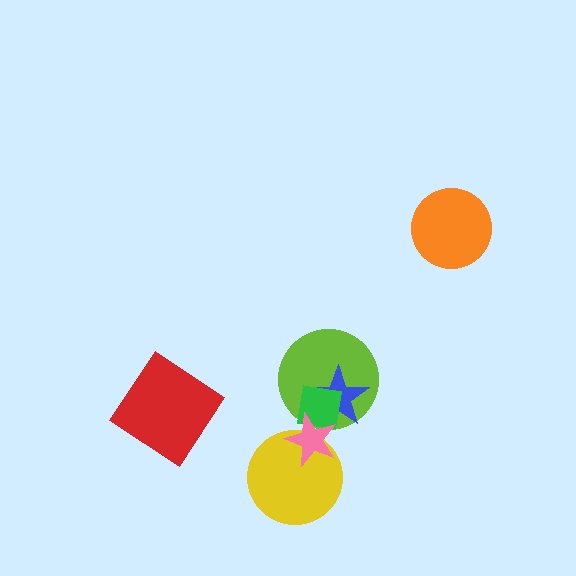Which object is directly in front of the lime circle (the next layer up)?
The blue star is directly in front of the lime circle.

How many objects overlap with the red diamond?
0 objects overlap with the red diamond.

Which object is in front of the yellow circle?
The pink star is in front of the yellow circle.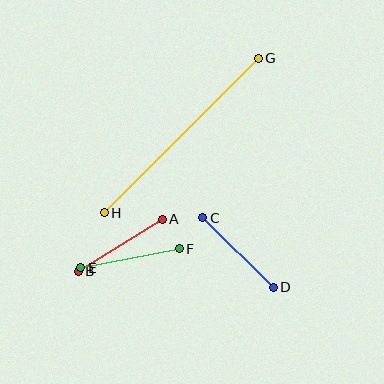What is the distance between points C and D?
The distance is approximately 99 pixels.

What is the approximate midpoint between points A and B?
The midpoint is at approximately (120, 245) pixels.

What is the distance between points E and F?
The distance is approximately 100 pixels.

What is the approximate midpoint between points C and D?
The midpoint is at approximately (238, 252) pixels.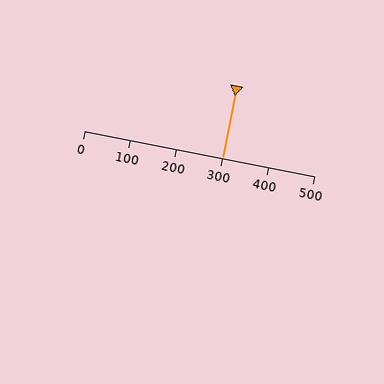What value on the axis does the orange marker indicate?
The marker indicates approximately 300.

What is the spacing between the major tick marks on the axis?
The major ticks are spaced 100 apart.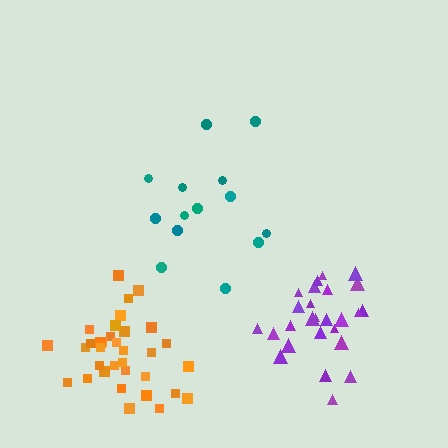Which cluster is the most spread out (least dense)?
Teal.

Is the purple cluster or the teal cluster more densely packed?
Purple.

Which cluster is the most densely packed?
Orange.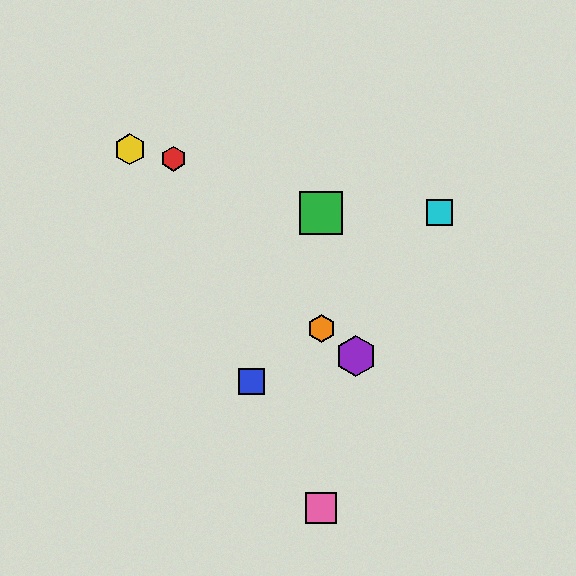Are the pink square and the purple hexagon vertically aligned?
No, the pink square is at x≈321 and the purple hexagon is at x≈356.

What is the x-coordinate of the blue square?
The blue square is at x≈252.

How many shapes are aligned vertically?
3 shapes (the green square, the orange hexagon, the pink square) are aligned vertically.